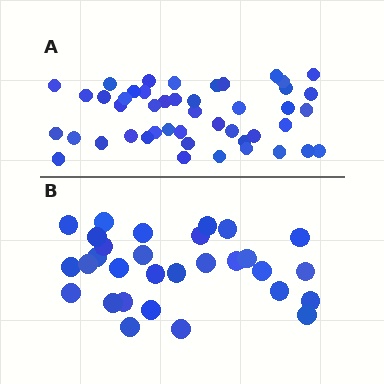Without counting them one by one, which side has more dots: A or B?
Region A (the top region) has more dots.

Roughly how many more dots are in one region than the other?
Region A has approximately 15 more dots than region B.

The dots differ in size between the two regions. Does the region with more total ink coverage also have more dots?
No. Region B has more total ink coverage because its dots are larger, but region A actually contains more individual dots. Total area can be misleading — the number of items is what matters here.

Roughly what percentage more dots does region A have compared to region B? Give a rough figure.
About 55% more.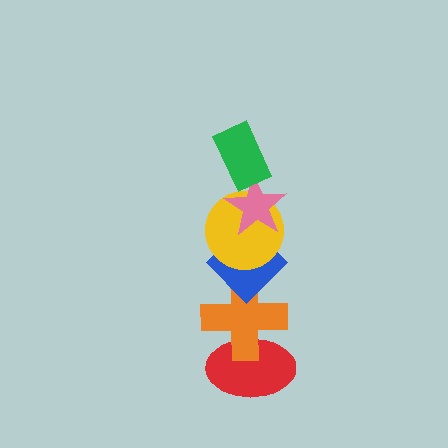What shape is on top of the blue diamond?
The yellow circle is on top of the blue diamond.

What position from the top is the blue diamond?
The blue diamond is 4th from the top.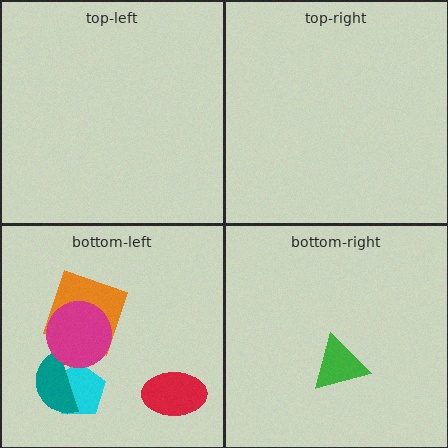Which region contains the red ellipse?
The bottom-left region.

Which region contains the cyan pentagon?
The bottom-left region.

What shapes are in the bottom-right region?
The green triangle.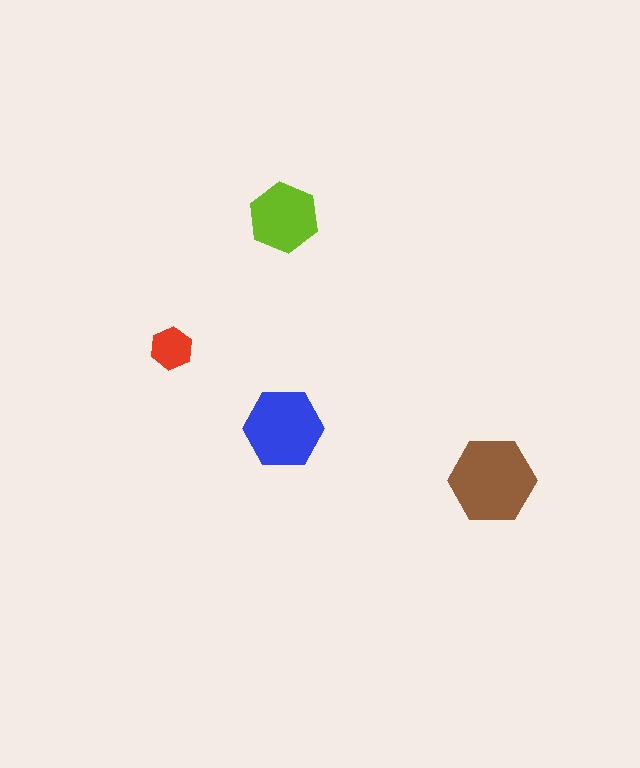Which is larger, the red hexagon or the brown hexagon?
The brown one.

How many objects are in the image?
There are 4 objects in the image.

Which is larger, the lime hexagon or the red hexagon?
The lime one.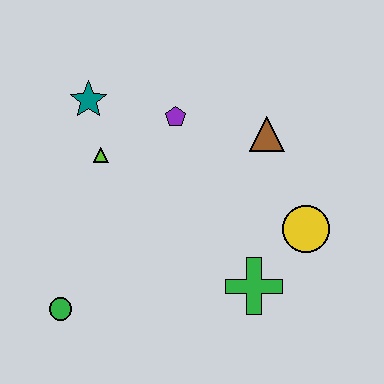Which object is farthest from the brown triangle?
The green circle is farthest from the brown triangle.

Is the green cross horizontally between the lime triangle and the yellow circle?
Yes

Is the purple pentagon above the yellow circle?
Yes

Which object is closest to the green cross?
The yellow circle is closest to the green cross.